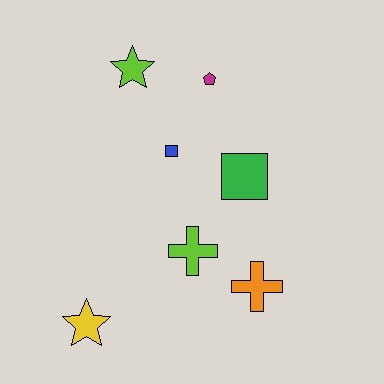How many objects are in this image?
There are 7 objects.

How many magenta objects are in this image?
There is 1 magenta object.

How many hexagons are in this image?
There are no hexagons.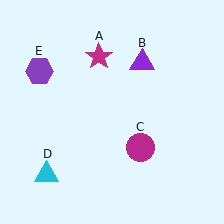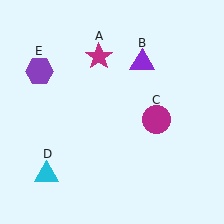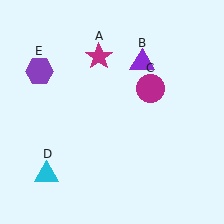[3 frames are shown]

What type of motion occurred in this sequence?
The magenta circle (object C) rotated counterclockwise around the center of the scene.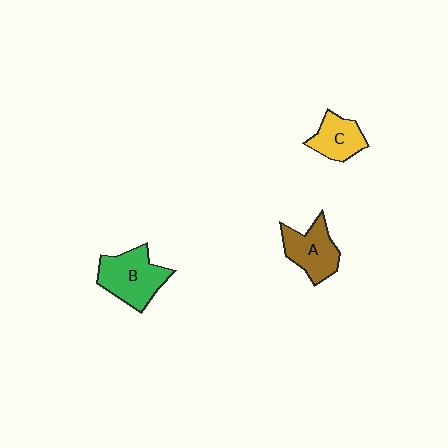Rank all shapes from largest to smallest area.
From largest to smallest: B (green), A (brown), C (yellow).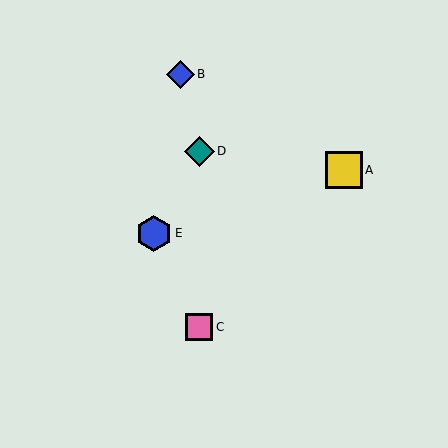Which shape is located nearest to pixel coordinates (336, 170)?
The yellow square (labeled A) at (344, 170) is nearest to that location.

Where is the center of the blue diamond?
The center of the blue diamond is at (181, 74).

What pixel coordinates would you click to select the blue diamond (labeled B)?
Click at (181, 74) to select the blue diamond B.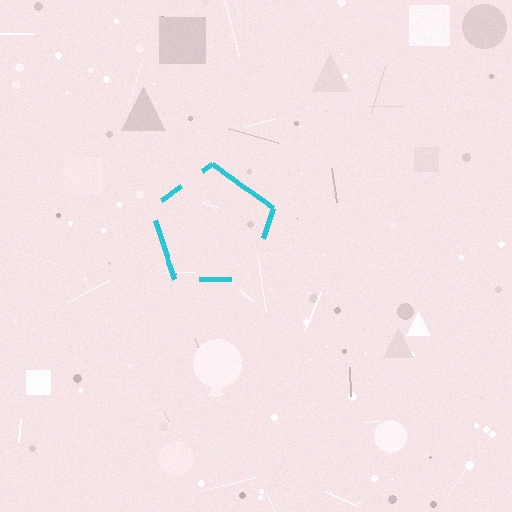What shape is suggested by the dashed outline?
The dashed outline suggests a pentagon.